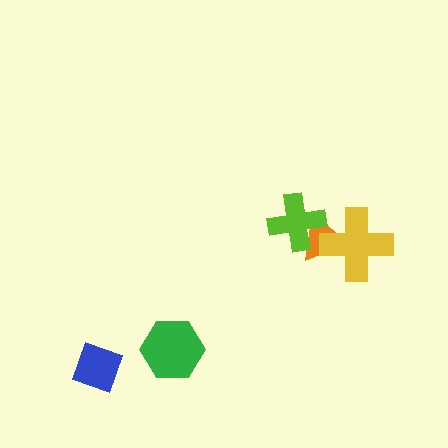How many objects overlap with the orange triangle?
2 objects overlap with the orange triangle.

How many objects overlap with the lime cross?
1 object overlaps with the lime cross.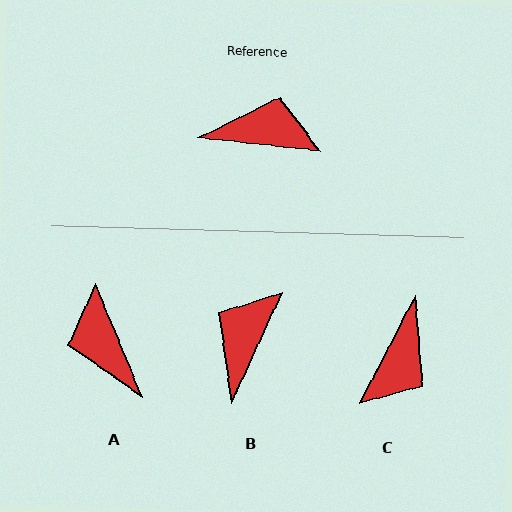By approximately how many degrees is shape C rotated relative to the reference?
Approximately 111 degrees clockwise.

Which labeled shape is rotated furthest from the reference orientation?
A, about 119 degrees away.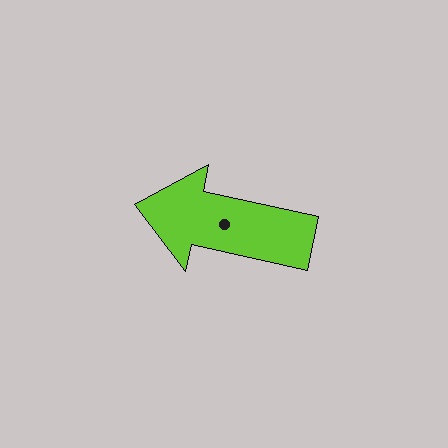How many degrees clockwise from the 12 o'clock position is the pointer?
Approximately 282 degrees.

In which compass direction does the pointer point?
West.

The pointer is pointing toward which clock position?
Roughly 9 o'clock.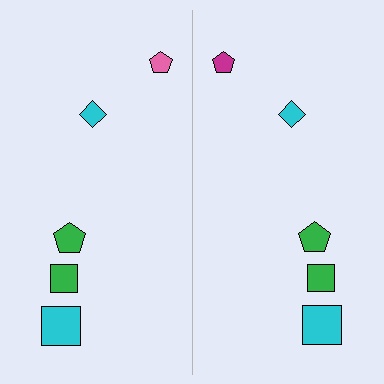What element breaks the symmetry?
The magenta pentagon on the right side breaks the symmetry — its mirror counterpart is pink.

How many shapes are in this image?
There are 10 shapes in this image.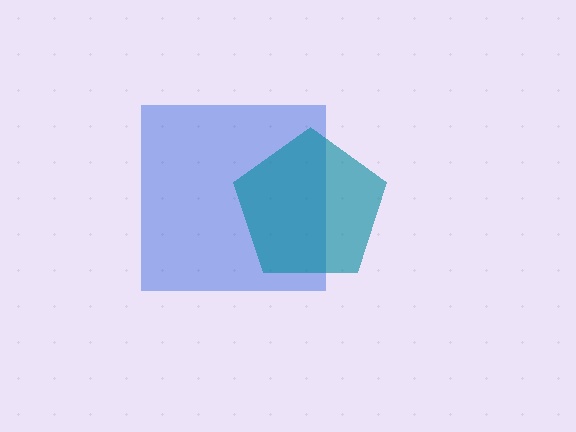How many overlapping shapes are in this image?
There are 2 overlapping shapes in the image.